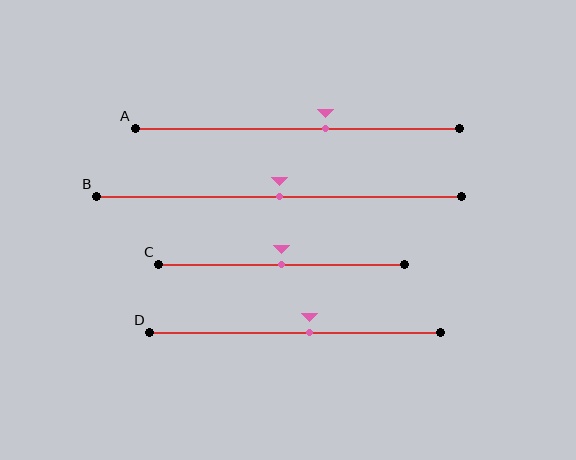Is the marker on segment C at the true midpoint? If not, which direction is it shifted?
Yes, the marker on segment C is at the true midpoint.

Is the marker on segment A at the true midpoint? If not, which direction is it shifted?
No, the marker on segment A is shifted to the right by about 9% of the segment length.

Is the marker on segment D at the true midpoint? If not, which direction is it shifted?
No, the marker on segment D is shifted to the right by about 5% of the segment length.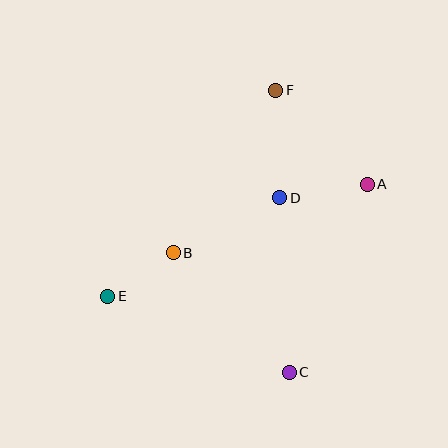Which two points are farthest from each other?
Points A and E are farthest from each other.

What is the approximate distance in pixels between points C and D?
The distance between C and D is approximately 175 pixels.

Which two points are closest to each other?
Points B and E are closest to each other.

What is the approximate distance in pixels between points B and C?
The distance between B and C is approximately 167 pixels.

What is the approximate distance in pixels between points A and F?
The distance between A and F is approximately 131 pixels.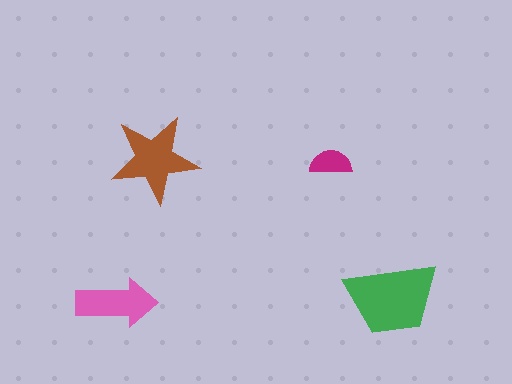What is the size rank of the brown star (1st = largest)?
2nd.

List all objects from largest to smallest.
The green trapezoid, the brown star, the pink arrow, the magenta semicircle.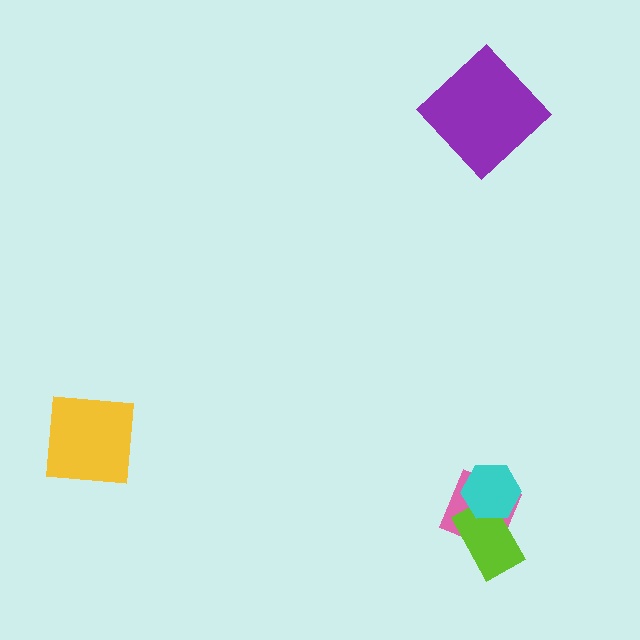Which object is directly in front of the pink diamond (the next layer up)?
The lime rectangle is directly in front of the pink diamond.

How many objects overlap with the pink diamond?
2 objects overlap with the pink diamond.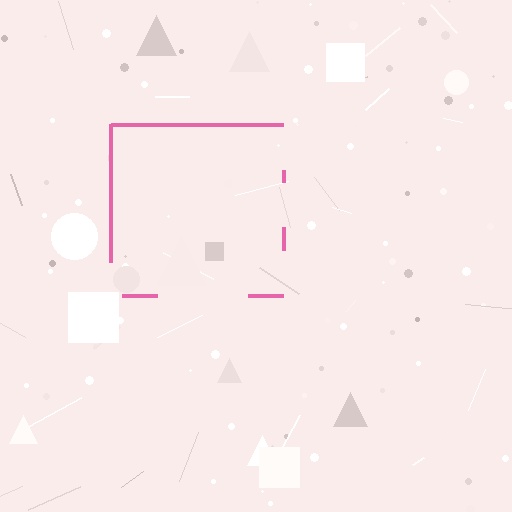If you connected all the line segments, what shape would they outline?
They would outline a square.